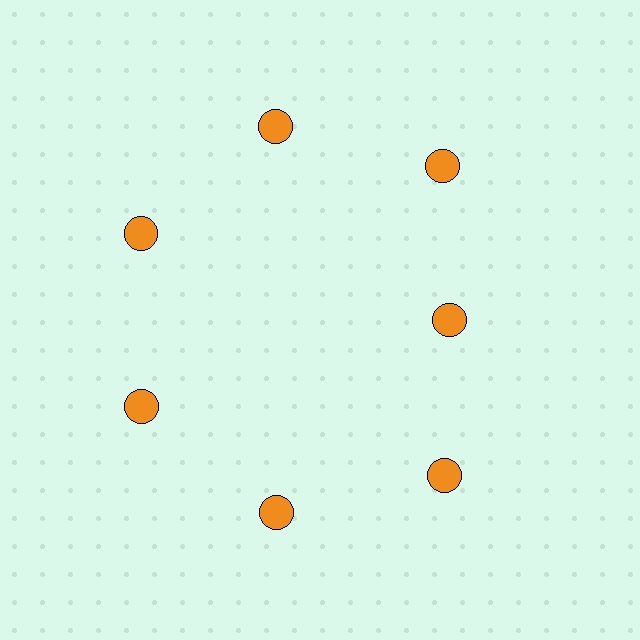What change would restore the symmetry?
The symmetry would be restored by moving it outward, back onto the ring so that all 7 circles sit at equal angles and equal distance from the center.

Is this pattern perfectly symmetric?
No. The 7 orange circles are arranged in a ring, but one element near the 3 o'clock position is pulled inward toward the center, breaking the 7-fold rotational symmetry.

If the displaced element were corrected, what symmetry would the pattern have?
It would have 7-fold rotational symmetry — the pattern would map onto itself every 51 degrees.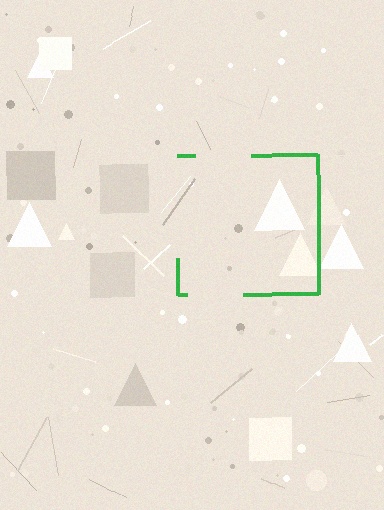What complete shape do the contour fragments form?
The contour fragments form a square.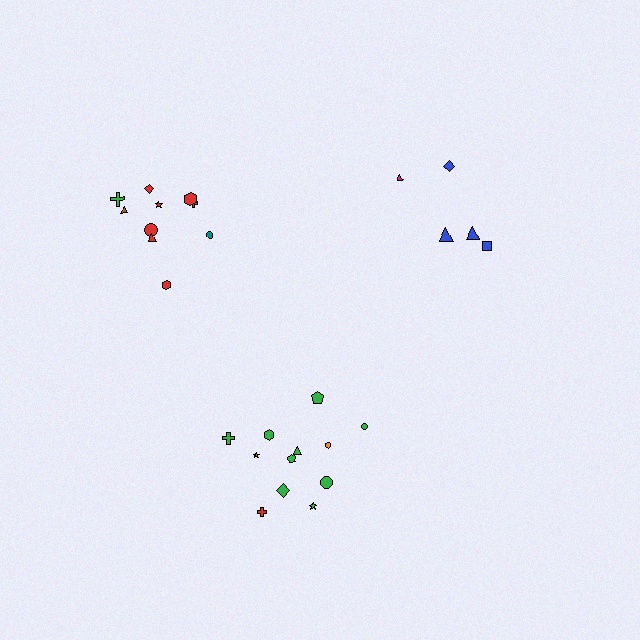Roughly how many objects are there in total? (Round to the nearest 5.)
Roughly 25 objects in total.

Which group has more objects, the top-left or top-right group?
The top-left group.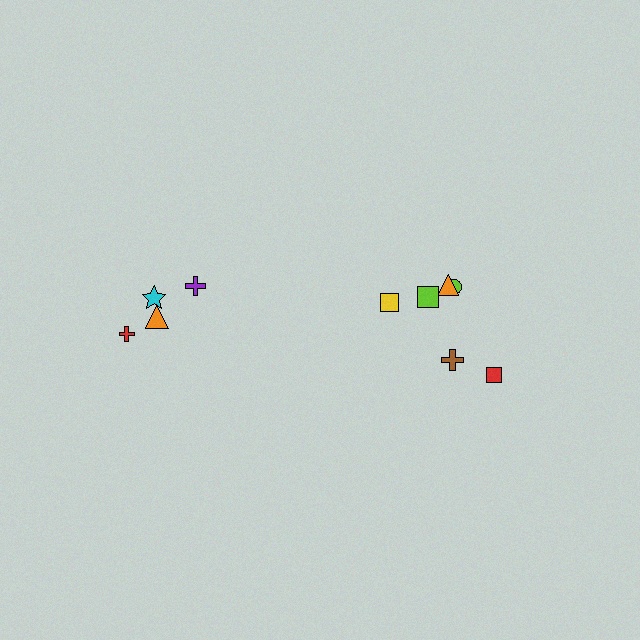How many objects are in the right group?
There are 6 objects.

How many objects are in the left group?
There are 4 objects.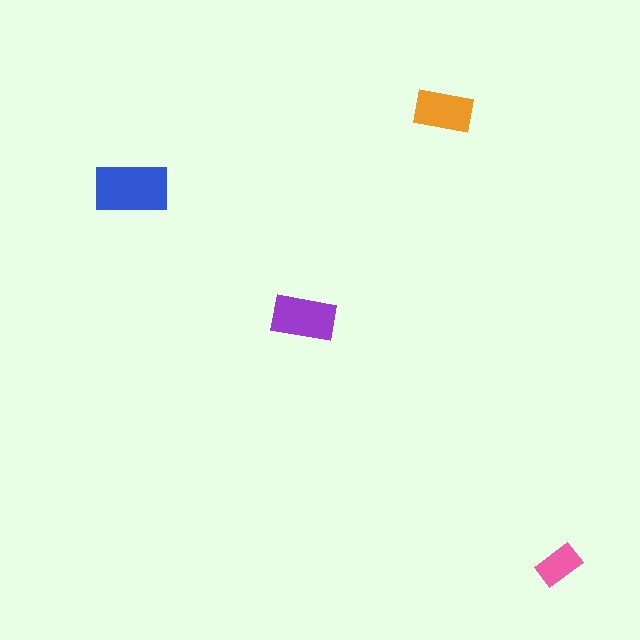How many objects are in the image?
There are 4 objects in the image.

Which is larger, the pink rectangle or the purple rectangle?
The purple one.